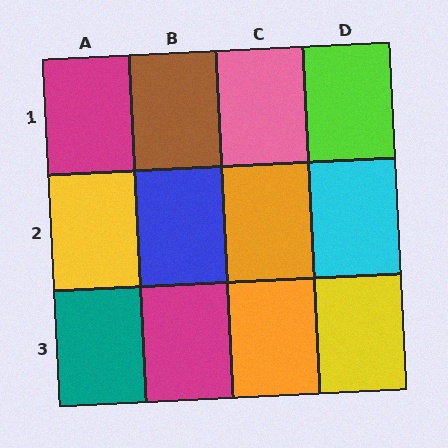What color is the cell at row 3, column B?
Magenta.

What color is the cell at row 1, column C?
Pink.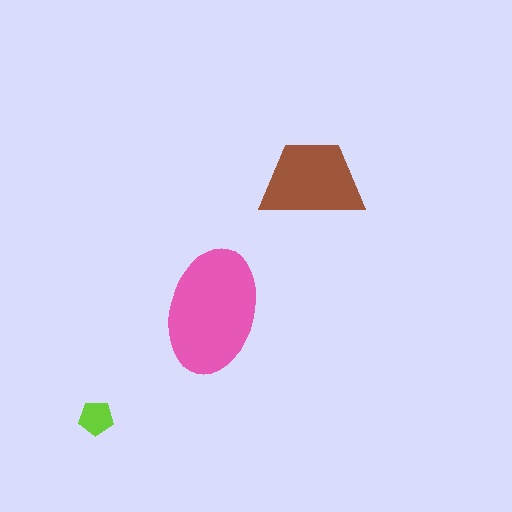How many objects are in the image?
There are 3 objects in the image.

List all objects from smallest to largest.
The lime pentagon, the brown trapezoid, the pink ellipse.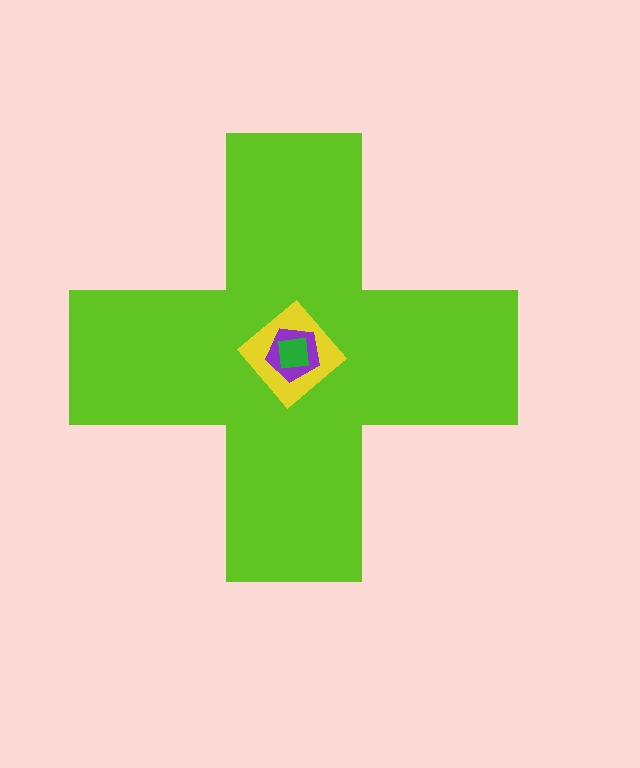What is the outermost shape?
The lime cross.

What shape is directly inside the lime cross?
The yellow diamond.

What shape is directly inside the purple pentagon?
The green square.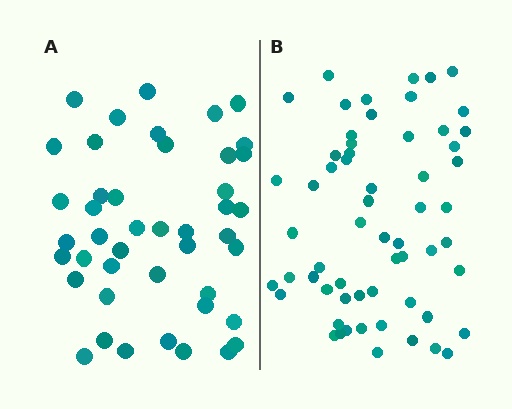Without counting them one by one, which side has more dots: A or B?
Region B (the right region) has more dots.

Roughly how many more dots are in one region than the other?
Region B has approximately 15 more dots than region A.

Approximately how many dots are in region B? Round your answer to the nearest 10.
About 60 dots.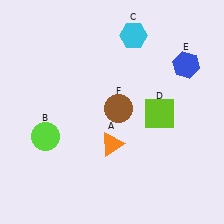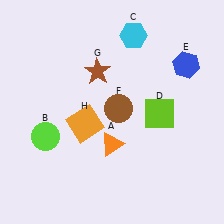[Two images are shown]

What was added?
A brown star (G), an orange square (H) were added in Image 2.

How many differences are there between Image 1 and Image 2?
There are 2 differences between the two images.